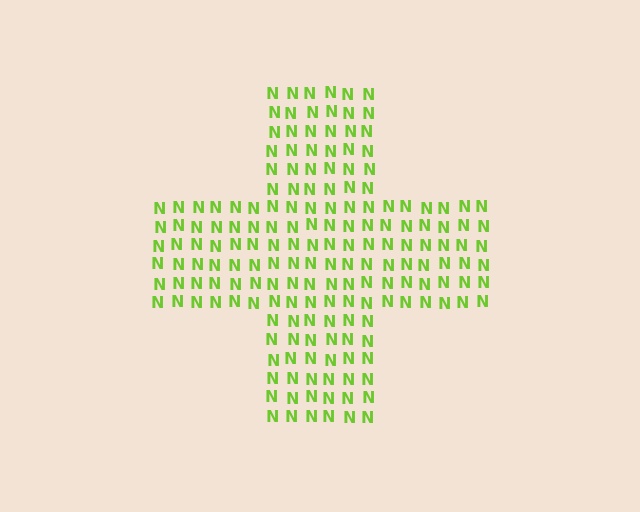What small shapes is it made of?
It is made of small letter N's.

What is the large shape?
The large shape is a cross.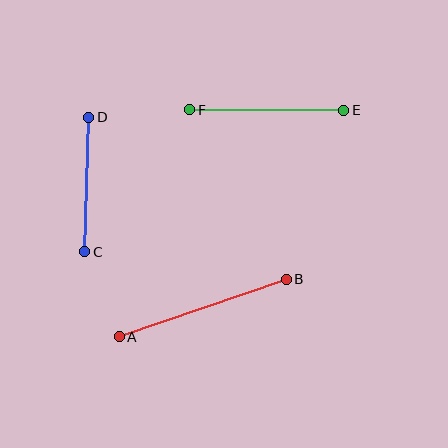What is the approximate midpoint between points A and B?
The midpoint is at approximately (203, 308) pixels.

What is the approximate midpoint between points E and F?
The midpoint is at approximately (267, 110) pixels.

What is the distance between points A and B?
The distance is approximately 177 pixels.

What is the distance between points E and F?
The distance is approximately 154 pixels.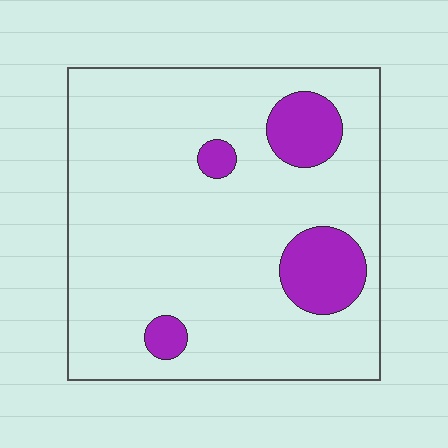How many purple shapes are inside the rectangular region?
4.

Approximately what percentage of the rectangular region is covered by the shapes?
Approximately 15%.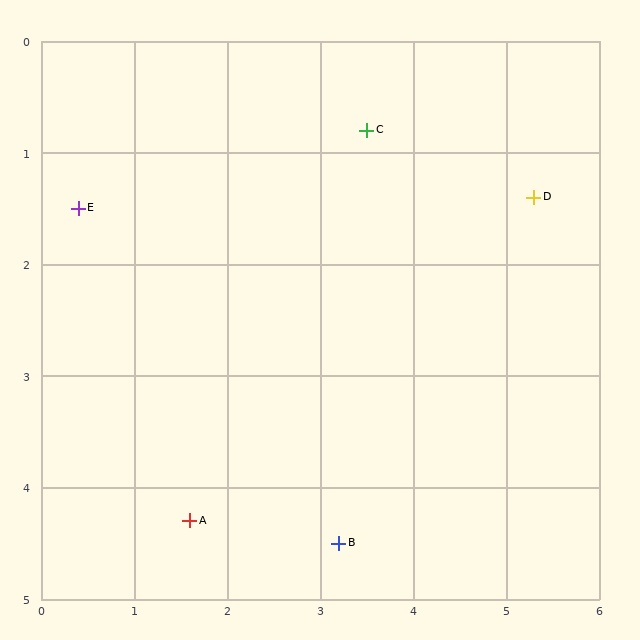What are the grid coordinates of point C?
Point C is at approximately (3.5, 0.8).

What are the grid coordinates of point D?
Point D is at approximately (5.3, 1.4).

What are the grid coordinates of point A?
Point A is at approximately (1.6, 4.3).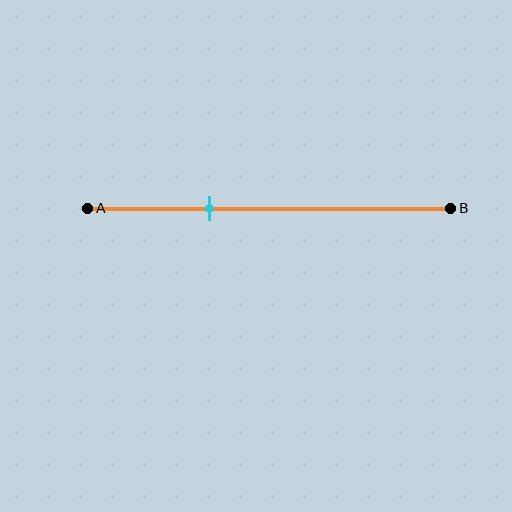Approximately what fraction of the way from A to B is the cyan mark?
The cyan mark is approximately 35% of the way from A to B.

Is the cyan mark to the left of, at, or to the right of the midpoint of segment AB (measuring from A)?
The cyan mark is to the left of the midpoint of segment AB.